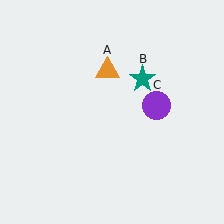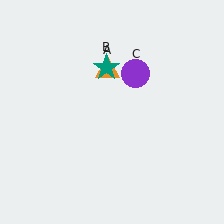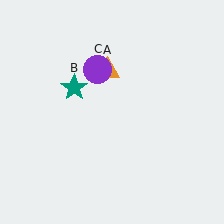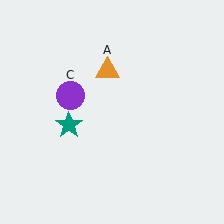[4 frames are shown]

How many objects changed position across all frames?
2 objects changed position: teal star (object B), purple circle (object C).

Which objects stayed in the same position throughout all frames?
Orange triangle (object A) remained stationary.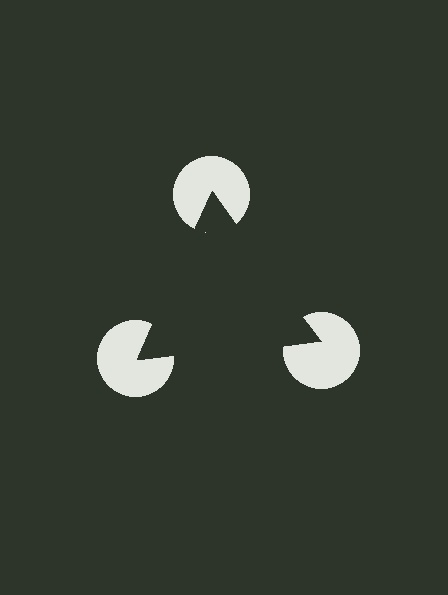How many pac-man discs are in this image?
There are 3 — one at each vertex of the illusory triangle.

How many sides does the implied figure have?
3 sides.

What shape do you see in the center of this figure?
An illusory triangle — its edges are inferred from the aligned wedge cuts in the pac-man discs, not physically drawn.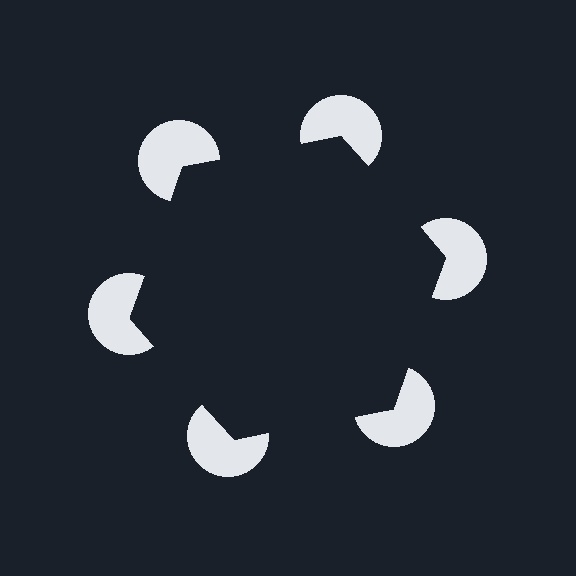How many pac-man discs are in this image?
There are 6 — one at each vertex of the illusory hexagon.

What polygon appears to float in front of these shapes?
An illusory hexagon — its edges are inferred from the aligned wedge cuts in the pac-man discs, not physically drawn.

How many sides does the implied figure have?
6 sides.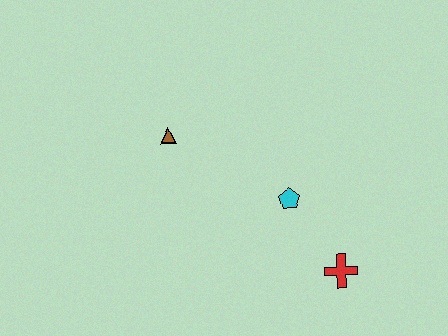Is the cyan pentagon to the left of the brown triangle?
No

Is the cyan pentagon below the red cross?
No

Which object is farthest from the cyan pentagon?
The brown triangle is farthest from the cyan pentagon.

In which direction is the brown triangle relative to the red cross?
The brown triangle is to the left of the red cross.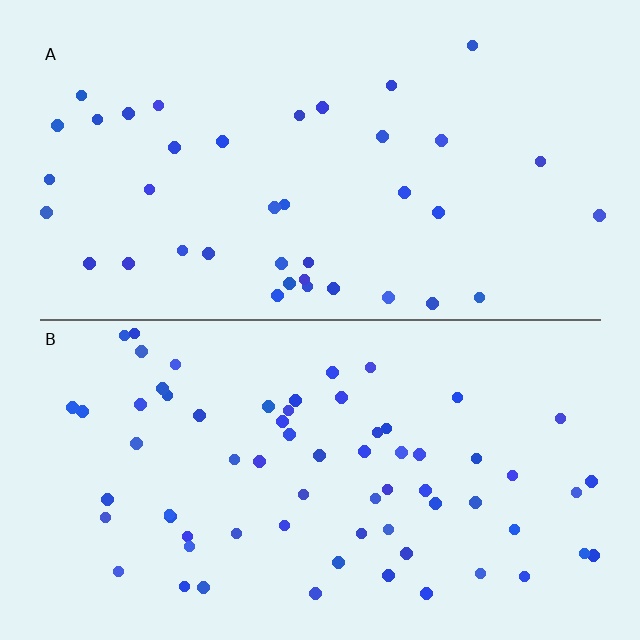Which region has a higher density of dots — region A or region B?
B (the bottom).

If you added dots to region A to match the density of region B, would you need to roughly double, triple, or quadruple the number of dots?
Approximately double.